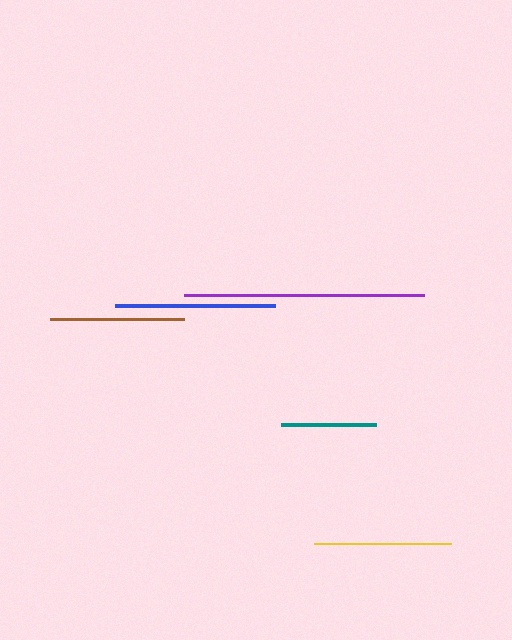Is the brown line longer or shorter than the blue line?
The blue line is longer than the brown line.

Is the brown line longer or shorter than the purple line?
The purple line is longer than the brown line.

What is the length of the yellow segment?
The yellow segment is approximately 137 pixels long.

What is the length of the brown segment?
The brown segment is approximately 134 pixels long.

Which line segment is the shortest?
The teal line is the shortest at approximately 95 pixels.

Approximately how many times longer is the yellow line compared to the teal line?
The yellow line is approximately 1.4 times the length of the teal line.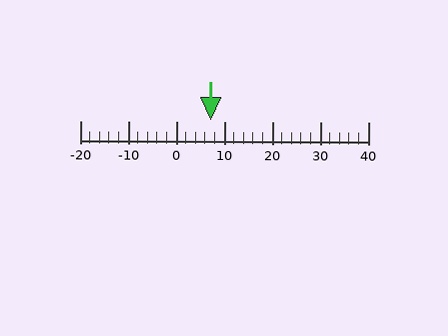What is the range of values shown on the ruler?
The ruler shows values from -20 to 40.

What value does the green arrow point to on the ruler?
The green arrow points to approximately 7.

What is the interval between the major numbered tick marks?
The major tick marks are spaced 10 units apart.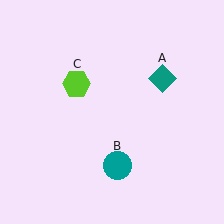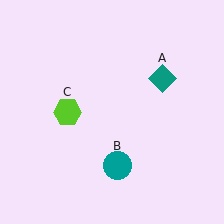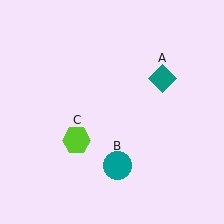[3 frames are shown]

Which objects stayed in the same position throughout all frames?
Teal diamond (object A) and teal circle (object B) remained stationary.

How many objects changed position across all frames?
1 object changed position: lime hexagon (object C).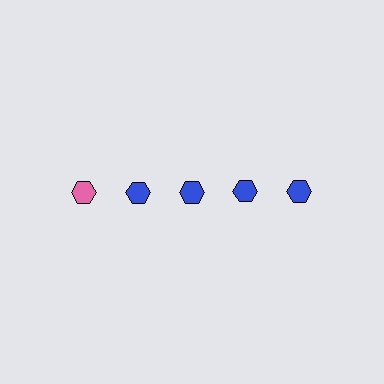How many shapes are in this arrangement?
There are 5 shapes arranged in a grid pattern.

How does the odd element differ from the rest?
It has a different color: pink instead of blue.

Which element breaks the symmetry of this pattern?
The pink hexagon in the top row, leftmost column breaks the symmetry. All other shapes are blue hexagons.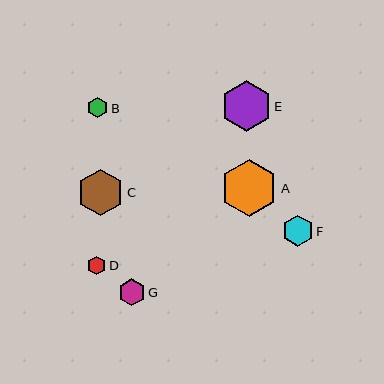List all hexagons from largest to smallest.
From largest to smallest: A, E, C, F, G, B, D.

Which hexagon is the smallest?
Hexagon D is the smallest with a size of approximately 19 pixels.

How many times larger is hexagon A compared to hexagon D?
Hexagon A is approximately 3.0 times the size of hexagon D.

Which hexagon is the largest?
Hexagon A is the largest with a size of approximately 56 pixels.